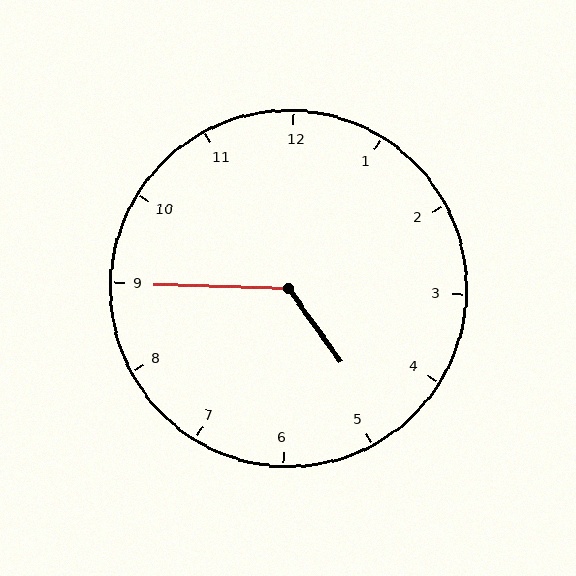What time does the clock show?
4:45.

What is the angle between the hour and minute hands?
Approximately 128 degrees.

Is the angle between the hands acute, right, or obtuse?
It is obtuse.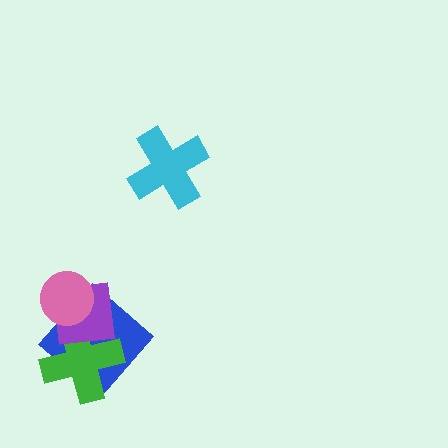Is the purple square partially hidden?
Yes, it is partially covered by another shape.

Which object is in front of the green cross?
The purple square is in front of the green cross.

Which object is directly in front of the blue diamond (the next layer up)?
The green cross is directly in front of the blue diamond.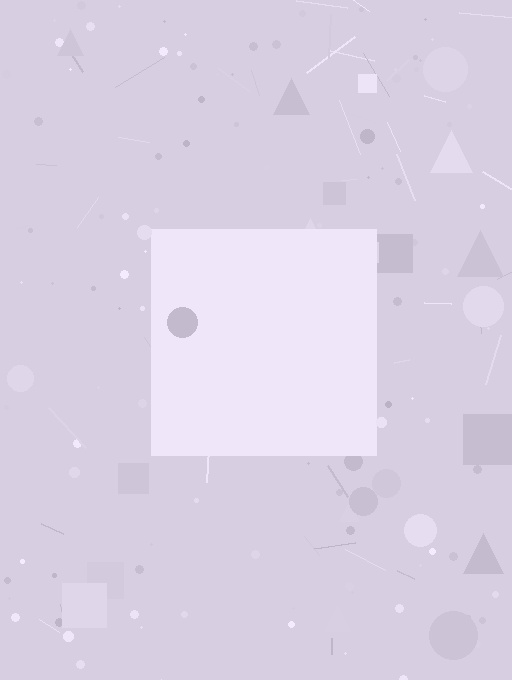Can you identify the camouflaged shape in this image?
The camouflaged shape is a square.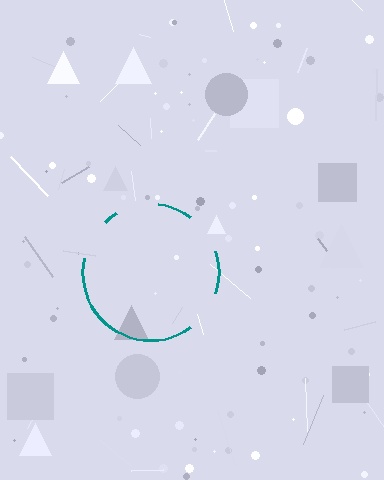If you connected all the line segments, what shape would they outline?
They would outline a circle.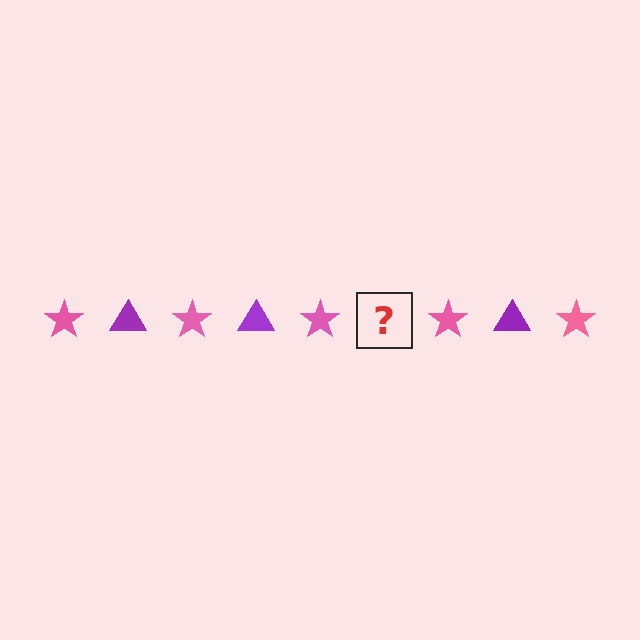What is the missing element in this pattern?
The missing element is a purple triangle.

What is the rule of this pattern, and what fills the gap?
The rule is that the pattern alternates between pink star and purple triangle. The gap should be filled with a purple triangle.